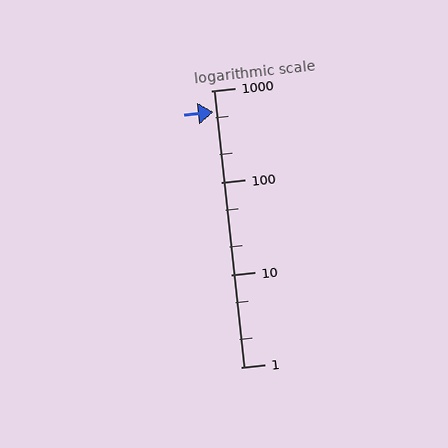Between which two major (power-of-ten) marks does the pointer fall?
The pointer is between 100 and 1000.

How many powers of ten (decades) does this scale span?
The scale spans 3 decades, from 1 to 1000.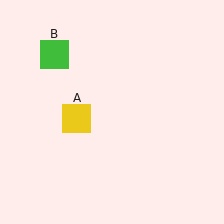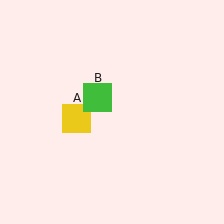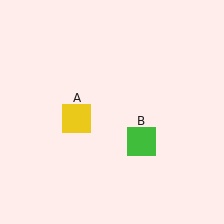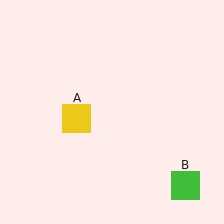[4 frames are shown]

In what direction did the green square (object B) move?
The green square (object B) moved down and to the right.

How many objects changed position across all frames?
1 object changed position: green square (object B).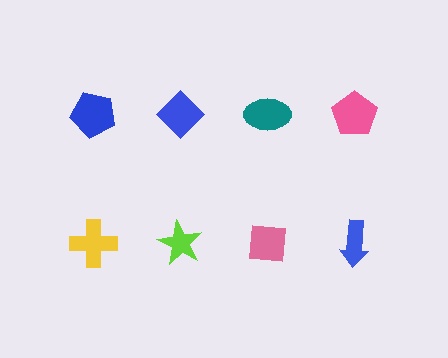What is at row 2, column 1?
A yellow cross.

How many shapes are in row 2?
4 shapes.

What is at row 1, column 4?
A pink pentagon.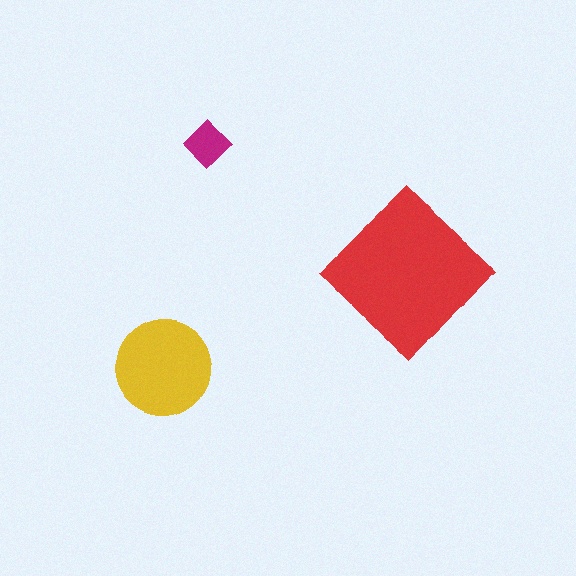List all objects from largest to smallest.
The red diamond, the yellow circle, the magenta diamond.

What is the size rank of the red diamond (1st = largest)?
1st.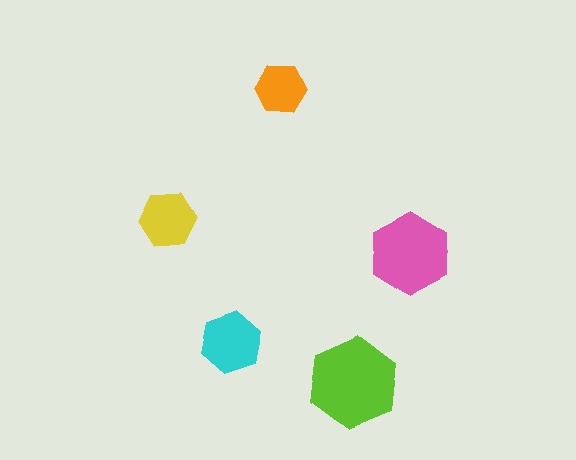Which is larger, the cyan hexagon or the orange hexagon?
The cyan one.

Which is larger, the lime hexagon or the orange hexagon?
The lime one.